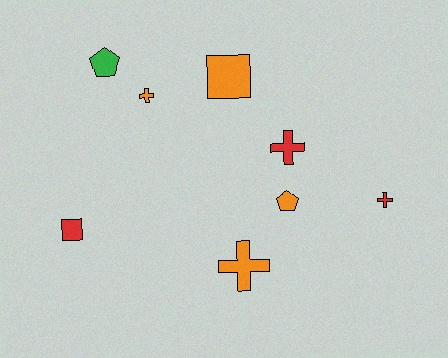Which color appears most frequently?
Orange, with 4 objects.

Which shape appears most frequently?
Cross, with 4 objects.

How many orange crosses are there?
There are 2 orange crosses.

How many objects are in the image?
There are 8 objects.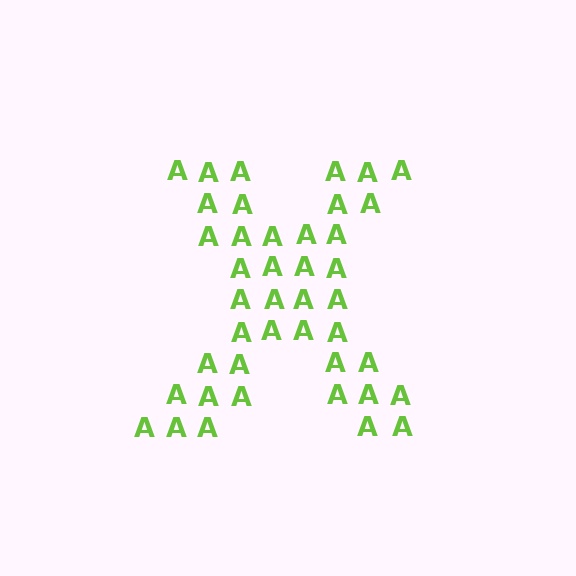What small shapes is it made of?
It is made of small letter A's.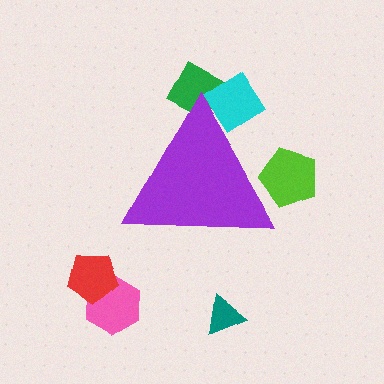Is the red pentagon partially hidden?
No, the red pentagon is fully visible.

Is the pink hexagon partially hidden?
No, the pink hexagon is fully visible.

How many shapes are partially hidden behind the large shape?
3 shapes are partially hidden.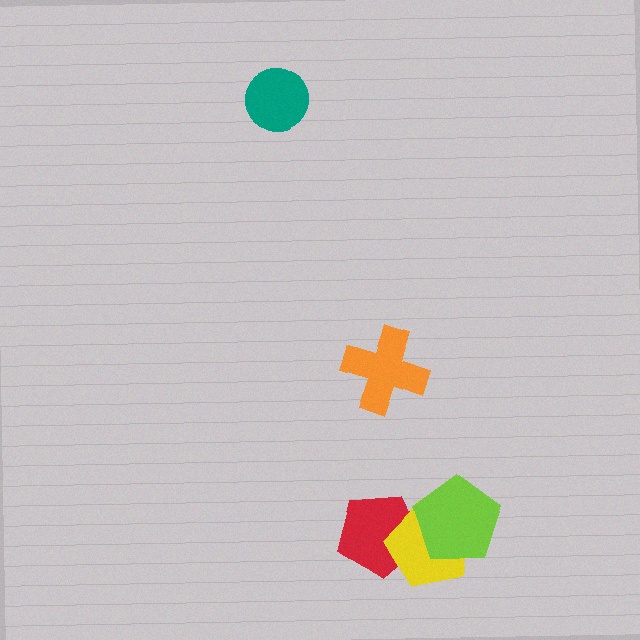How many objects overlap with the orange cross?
0 objects overlap with the orange cross.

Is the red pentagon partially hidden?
Yes, it is partially covered by another shape.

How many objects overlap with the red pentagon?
2 objects overlap with the red pentagon.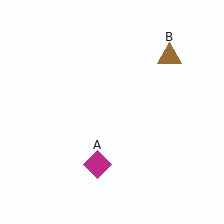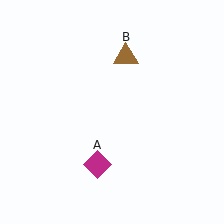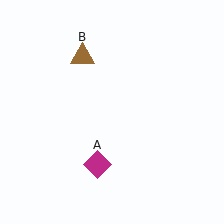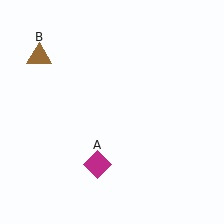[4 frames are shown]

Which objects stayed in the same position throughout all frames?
Magenta diamond (object A) remained stationary.